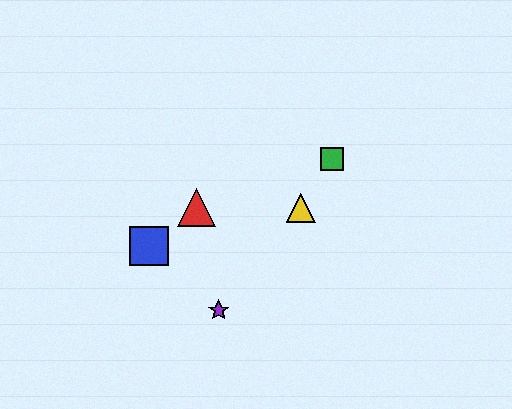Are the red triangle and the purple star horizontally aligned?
No, the red triangle is at y≈208 and the purple star is at y≈310.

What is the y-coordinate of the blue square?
The blue square is at y≈246.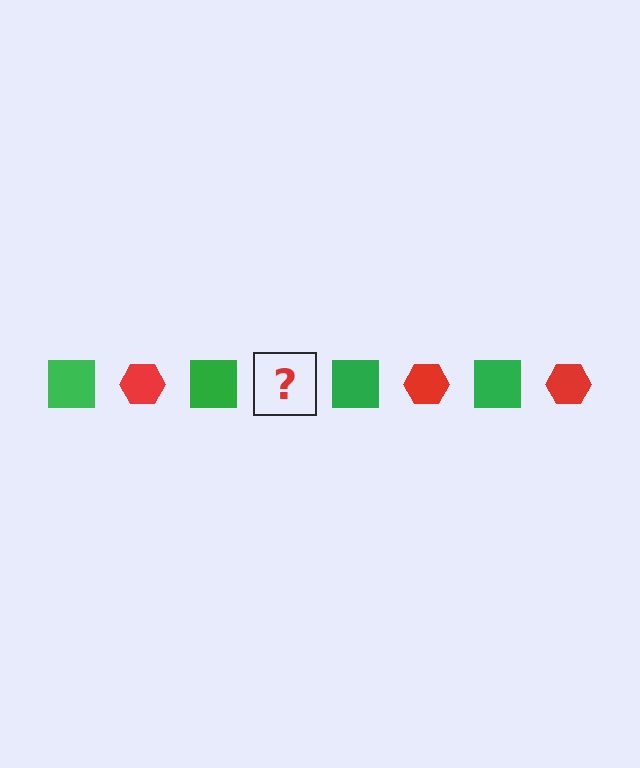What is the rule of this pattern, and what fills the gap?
The rule is that the pattern alternates between green square and red hexagon. The gap should be filled with a red hexagon.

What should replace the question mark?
The question mark should be replaced with a red hexagon.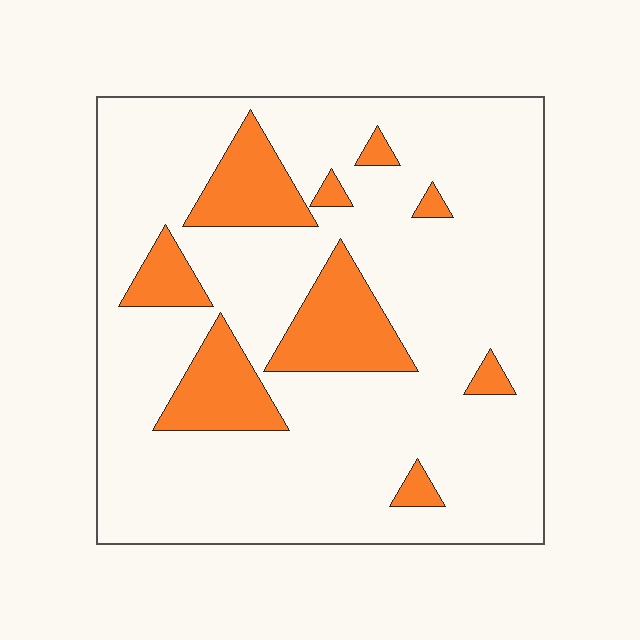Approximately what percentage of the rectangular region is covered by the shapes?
Approximately 20%.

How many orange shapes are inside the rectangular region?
9.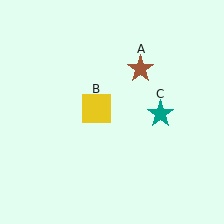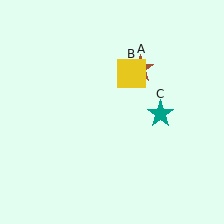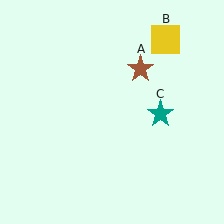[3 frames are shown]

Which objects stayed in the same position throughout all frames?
Brown star (object A) and teal star (object C) remained stationary.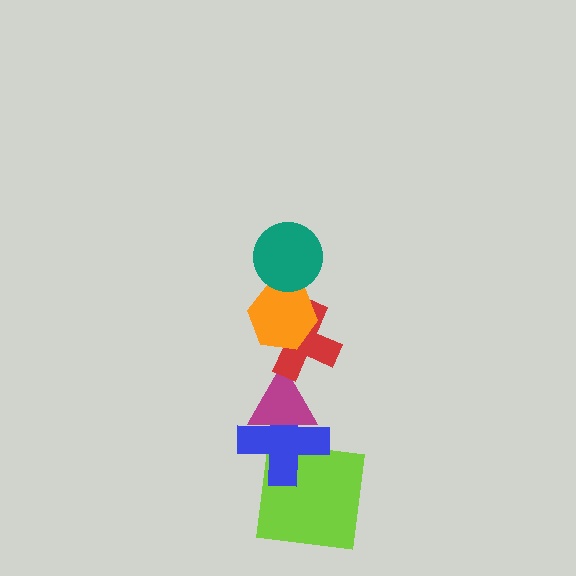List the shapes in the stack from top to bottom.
From top to bottom: the teal circle, the orange hexagon, the red cross, the magenta triangle, the blue cross, the lime square.